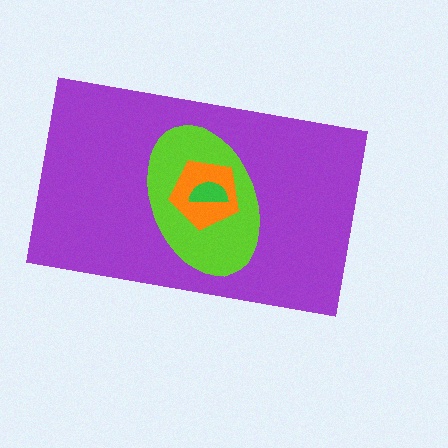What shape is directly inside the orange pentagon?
The green semicircle.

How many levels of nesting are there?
4.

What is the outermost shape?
The purple rectangle.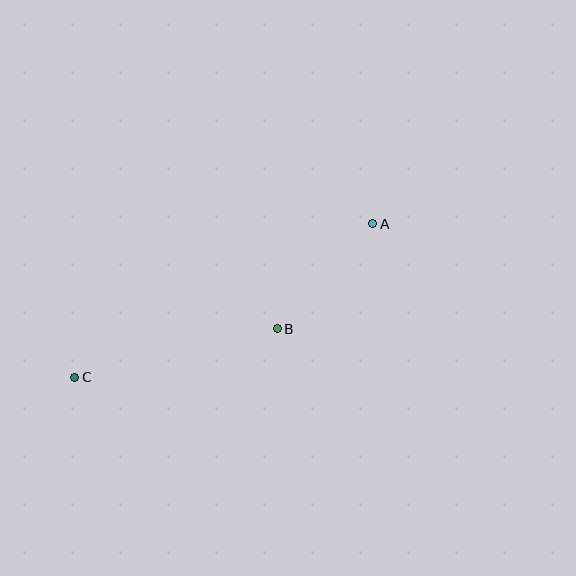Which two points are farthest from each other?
Points A and C are farthest from each other.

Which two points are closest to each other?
Points A and B are closest to each other.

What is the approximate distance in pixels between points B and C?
The distance between B and C is approximately 208 pixels.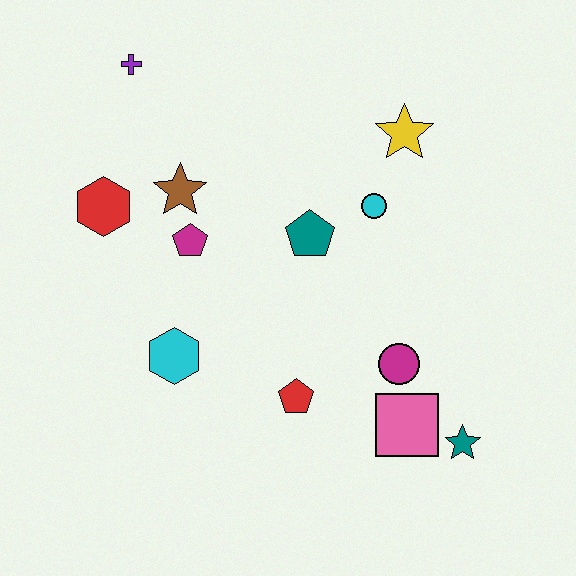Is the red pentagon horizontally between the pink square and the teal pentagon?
No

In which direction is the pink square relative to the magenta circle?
The pink square is below the magenta circle.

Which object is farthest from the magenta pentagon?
The teal star is farthest from the magenta pentagon.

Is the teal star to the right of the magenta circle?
Yes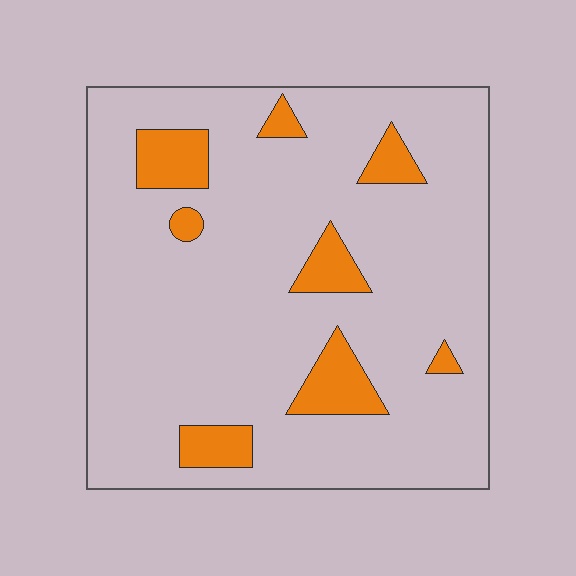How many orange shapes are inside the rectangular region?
8.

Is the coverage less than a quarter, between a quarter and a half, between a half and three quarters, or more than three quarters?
Less than a quarter.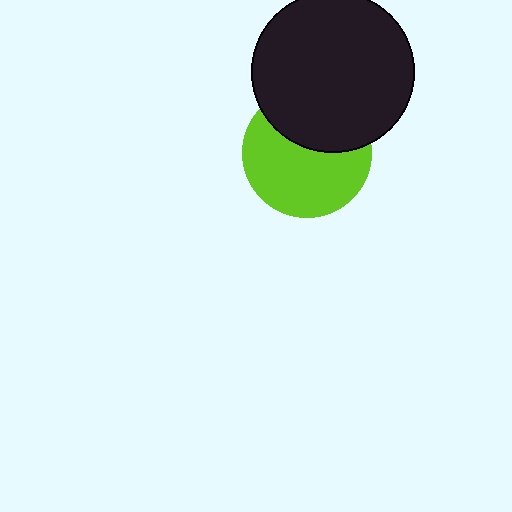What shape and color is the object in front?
The object in front is a black circle.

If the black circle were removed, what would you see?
You would see the complete lime circle.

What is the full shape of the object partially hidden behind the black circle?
The partially hidden object is a lime circle.